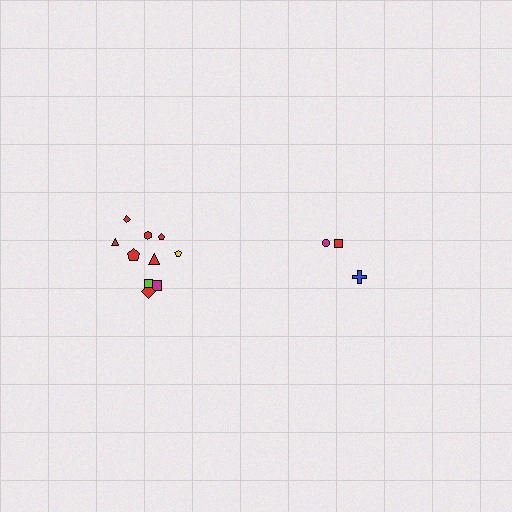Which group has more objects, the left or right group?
The left group.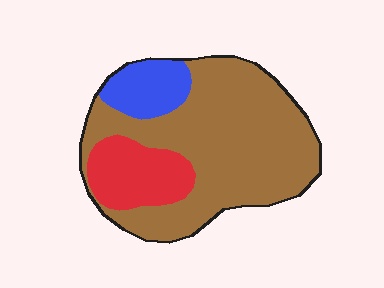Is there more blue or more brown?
Brown.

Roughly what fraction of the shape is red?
Red covers around 20% of the shape.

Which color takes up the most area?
Brown, at roughly 70%.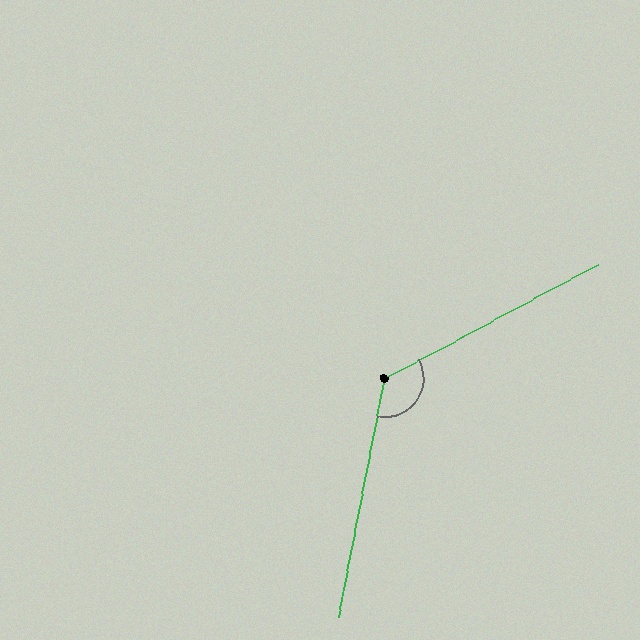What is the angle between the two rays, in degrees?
Approximately 129 degrees.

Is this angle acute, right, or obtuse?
It is obtuse.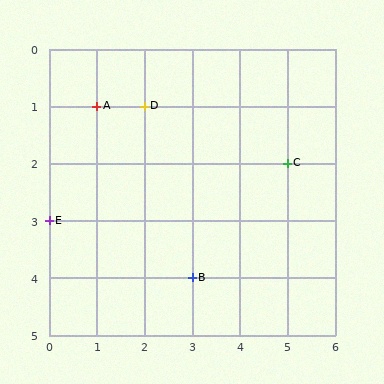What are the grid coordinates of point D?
Point D is at grid coordinates (2, 1).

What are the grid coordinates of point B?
Point B is at grid coordinates (3, 4).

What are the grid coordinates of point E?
Point E is at grid coordinates (0, 3).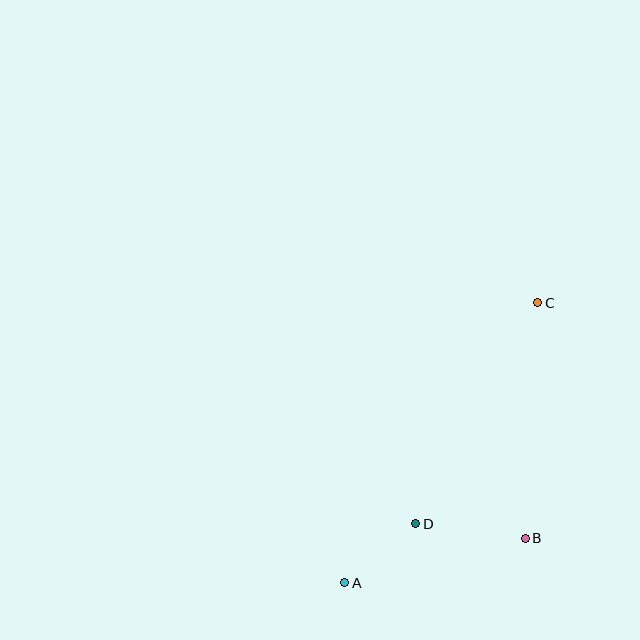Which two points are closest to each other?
Points A and D are closest to each other.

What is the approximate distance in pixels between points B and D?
The distance between B and D is approximately 110 pixels.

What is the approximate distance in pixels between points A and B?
The distance between A and B is approximately 186 pixels.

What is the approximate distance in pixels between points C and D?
The distance between C and D is approximately 252 pixels.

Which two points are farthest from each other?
Points A and C are farthest from each other.